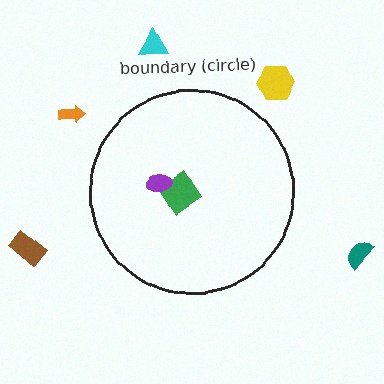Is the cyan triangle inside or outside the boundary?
Outside.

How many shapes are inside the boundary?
2 inside, 5 outside.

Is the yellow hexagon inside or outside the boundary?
Outside.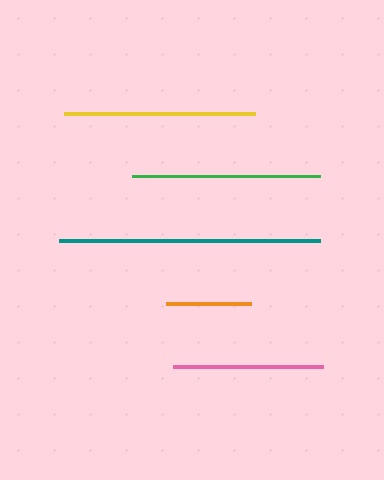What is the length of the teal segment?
The teal segment is approximately 261 pixels long.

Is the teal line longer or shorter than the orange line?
The teal line is longer than the orange line.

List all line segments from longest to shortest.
From longest to shortest: teal, yellow, green, pink, orange.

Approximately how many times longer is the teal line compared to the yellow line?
The teal line is approximately 1.4 times the length of the yellow line.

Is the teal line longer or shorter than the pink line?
The teal line is longer than the pink line.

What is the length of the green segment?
The green segment is approximately 188 pixels long.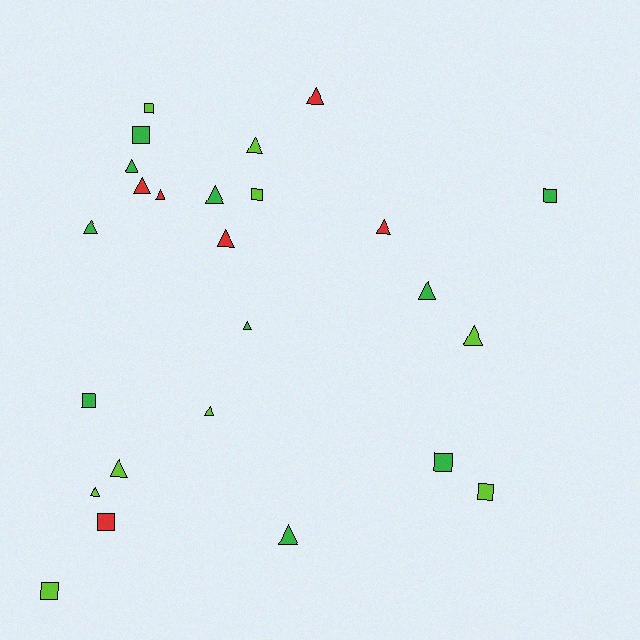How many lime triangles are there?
There are 5 lime triangles.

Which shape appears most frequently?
Triangle, with 16 objects.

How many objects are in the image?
There are 25 objects.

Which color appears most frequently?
Green, with 10 objects.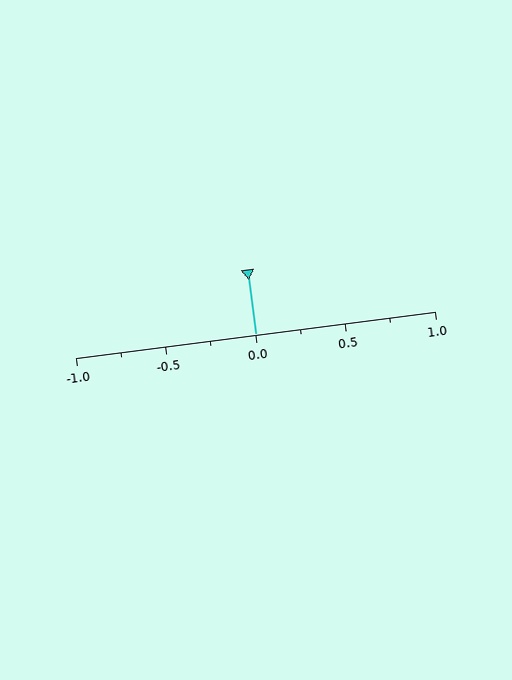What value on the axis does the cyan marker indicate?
The marker indicates approximately 0.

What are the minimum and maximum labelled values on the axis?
The axis runs from -1.0 to 1.0.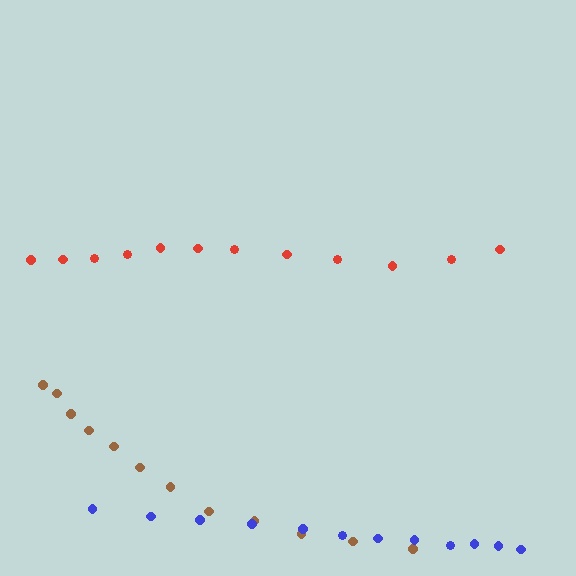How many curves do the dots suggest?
There are 3 distinct paths.